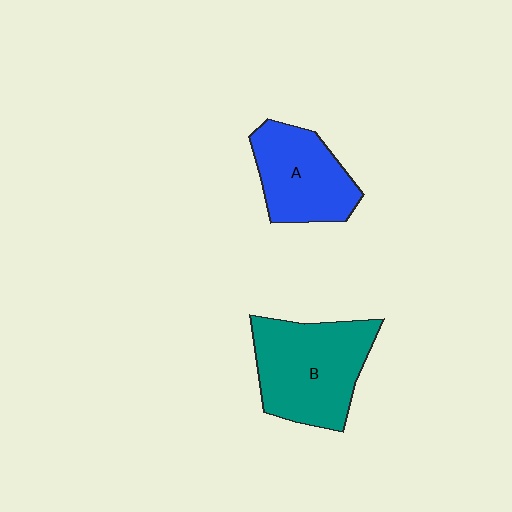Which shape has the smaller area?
Shape A (blue).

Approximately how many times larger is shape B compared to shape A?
Approximately 1.3 times.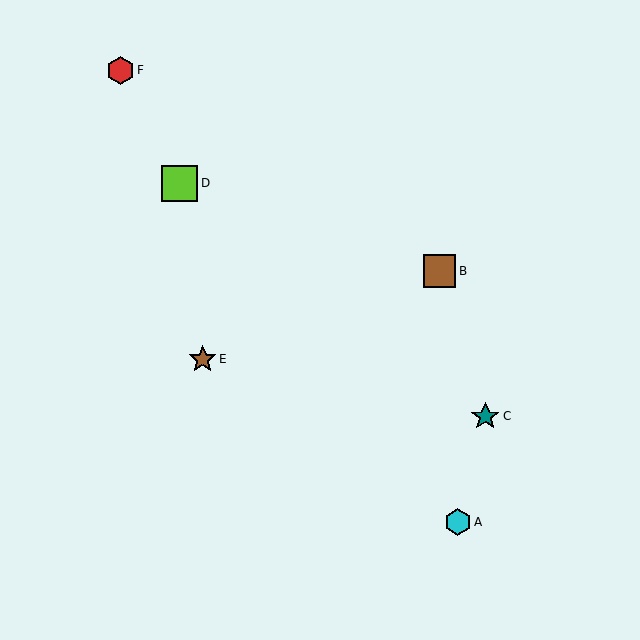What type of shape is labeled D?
Shape D is a lime square.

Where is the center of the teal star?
The center of the teal star is at (485, 416).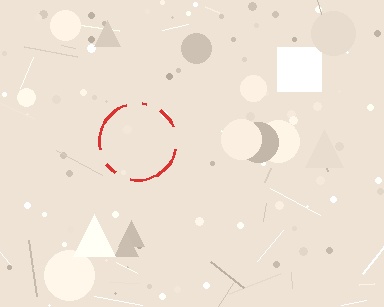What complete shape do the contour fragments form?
The contour fragments form a circle.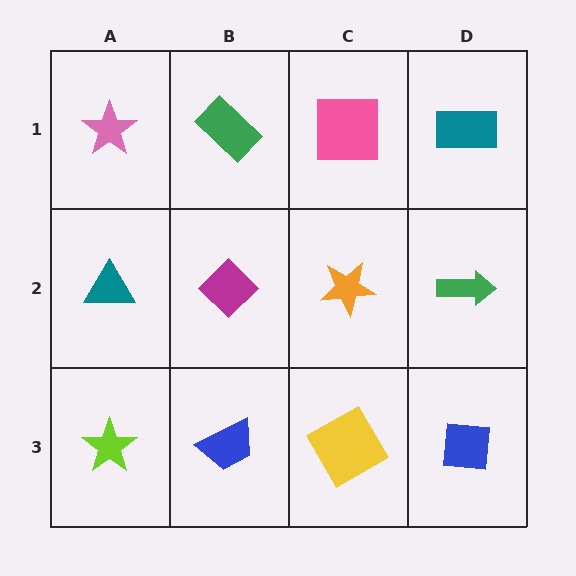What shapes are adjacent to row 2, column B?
A green rectangle (row 1, column B), a blue trapezoid (row 3, column B), a teal triangle (row 2, column A), an orange star (row 2, column C).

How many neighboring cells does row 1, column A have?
2.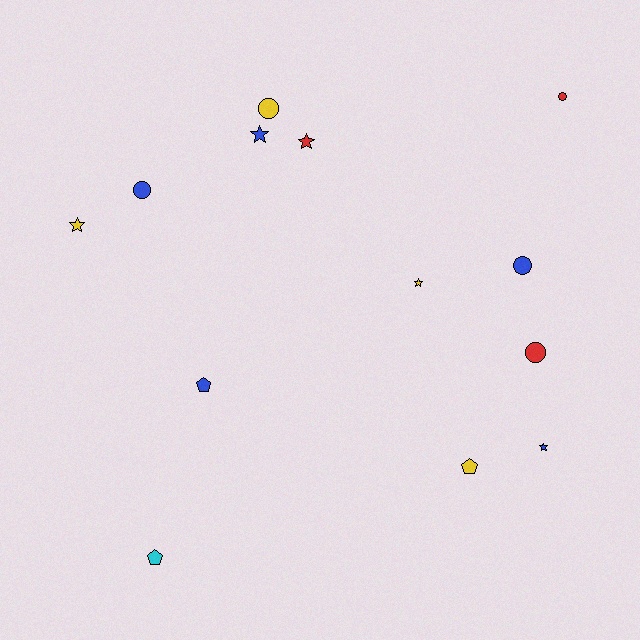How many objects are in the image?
There are 13 objects.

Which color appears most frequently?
Blue, with 5 objects.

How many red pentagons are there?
There are no red pentagons.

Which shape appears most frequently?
Star, with 5 objects.